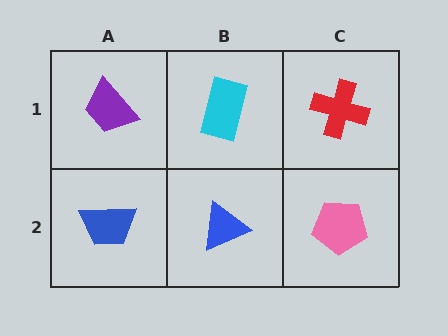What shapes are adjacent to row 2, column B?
A cyan rectangle (row 1, column B), a blue trapezoid (row 2, column A), a pink pentagon (row 2, column C).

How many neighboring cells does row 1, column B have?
3.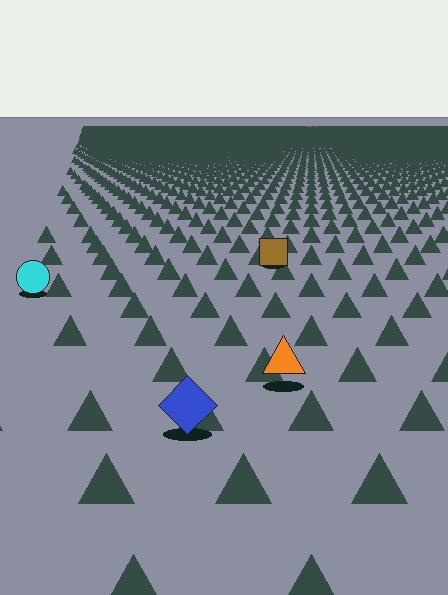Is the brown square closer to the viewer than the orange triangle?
No. The orange triangle is closer — you can tell from the texture gradient: the ground texture is coarser near it.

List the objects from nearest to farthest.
From nearest to farthest: the blue diamond, the orange triangle, the cyan circle, the brown square.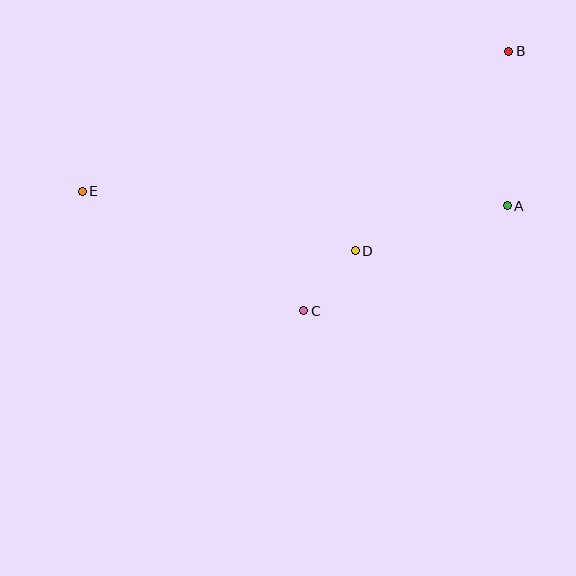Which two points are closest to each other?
Points C and D are closest to each other.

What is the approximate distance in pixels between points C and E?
The distance between C and E is approximately 252 pixels.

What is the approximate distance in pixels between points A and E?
The distance between A and E is approximately 425 pixels.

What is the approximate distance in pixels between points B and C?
The distance between B and C is approximately 331 pixels.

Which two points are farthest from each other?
Points B and E are farthest from each other.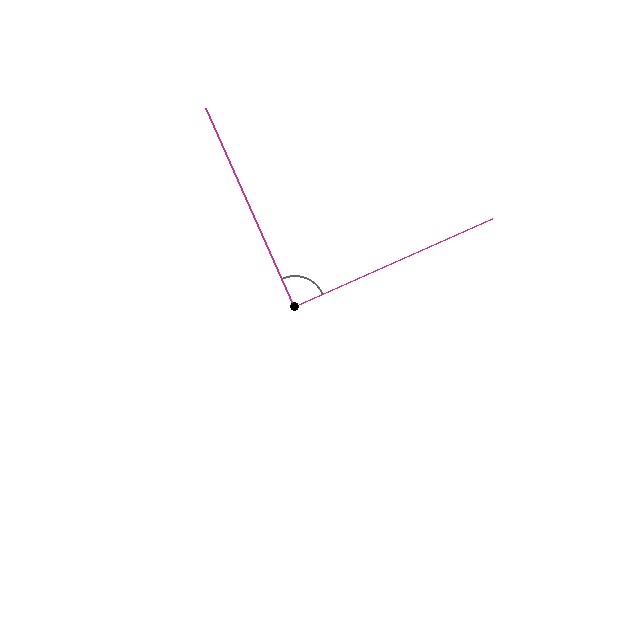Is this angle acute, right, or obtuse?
It is approximately a right angle.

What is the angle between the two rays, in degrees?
Approximately 90 degrees.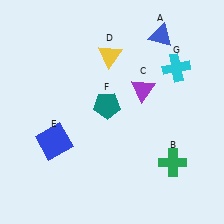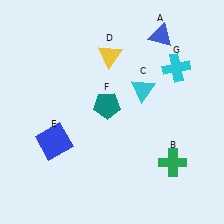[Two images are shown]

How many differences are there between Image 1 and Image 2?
There is 1 difference between the two images.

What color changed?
The triangle (C) changed from purple in Image 1 to cyan in Image 2.